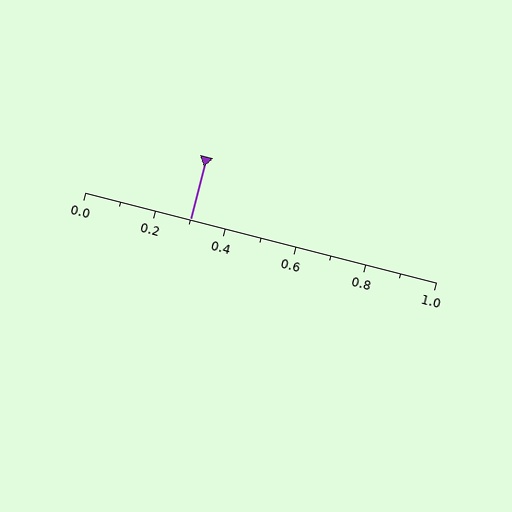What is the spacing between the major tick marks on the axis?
The major ticks are spaced 0.2 apart.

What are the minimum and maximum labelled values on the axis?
The axis runs from 0.0 to 1.0.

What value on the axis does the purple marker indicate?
The marker indicates approximately 0.3.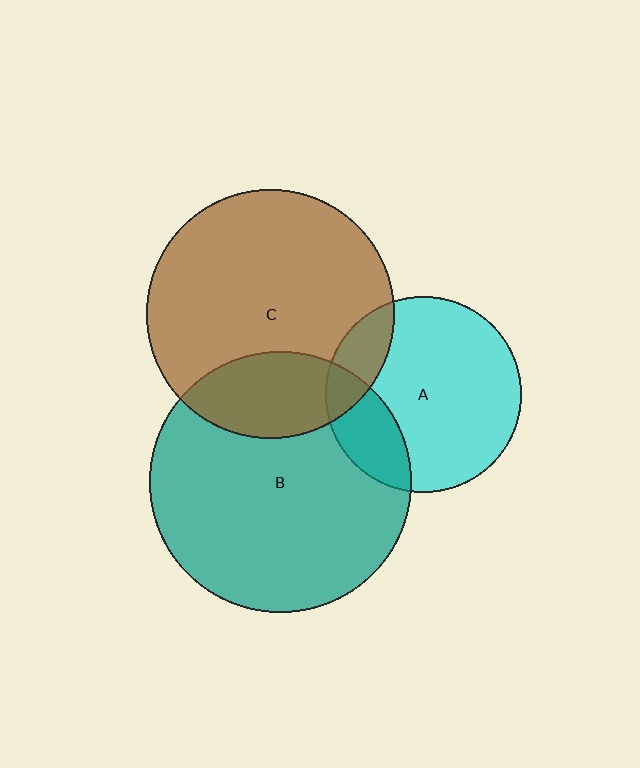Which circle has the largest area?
Circle B (teal).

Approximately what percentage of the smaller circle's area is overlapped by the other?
Approximately 25%.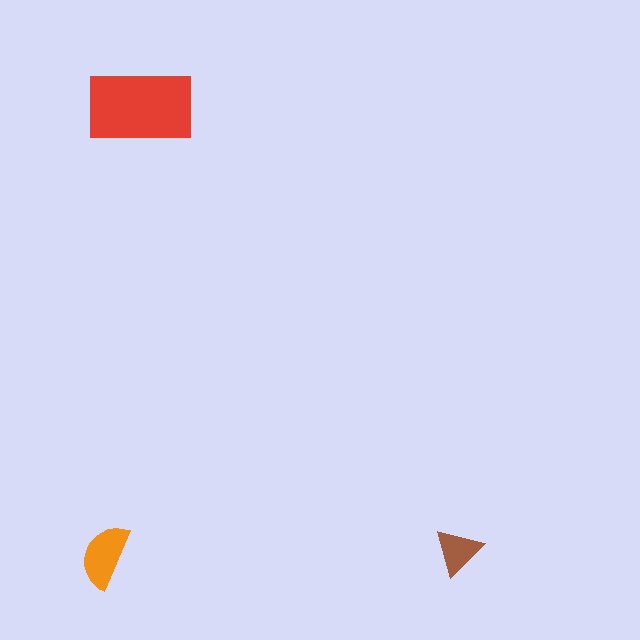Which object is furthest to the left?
The orange semicircle is leftmost.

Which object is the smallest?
The brown triangle.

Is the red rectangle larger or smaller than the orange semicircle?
Larger.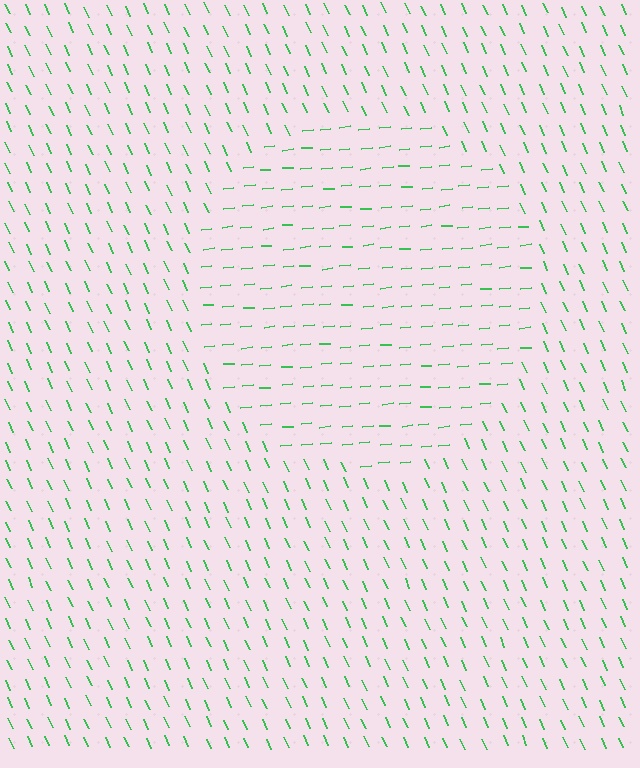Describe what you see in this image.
The image is filled with small green line segments. A circle region in the image has lines oriented differently from the surrounding lines, creating a visible texture boundary.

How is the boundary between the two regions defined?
The boundary is defined purely by a change in line orientation (approximately 71 degrees difference). All lines are the same color and thickness.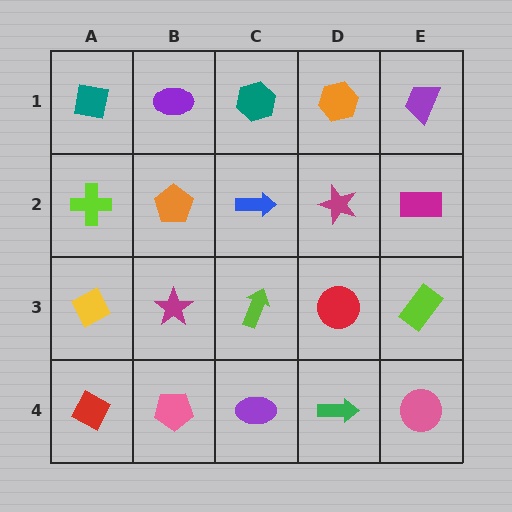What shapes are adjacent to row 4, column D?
A red circle (row 3, column D), a purple ellipse (row 4, column C), a pink circle (row 4, column E).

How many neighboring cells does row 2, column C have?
4.